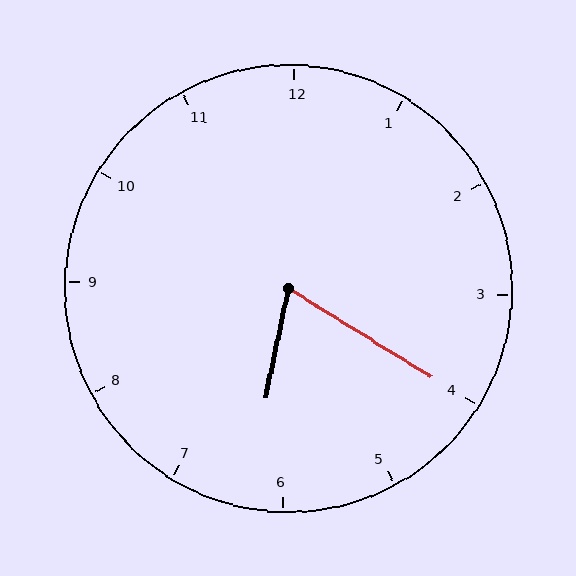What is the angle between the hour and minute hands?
Approximately 70 degrees.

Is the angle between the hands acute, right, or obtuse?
It is acute.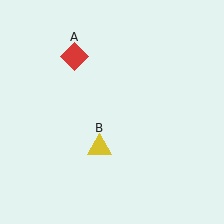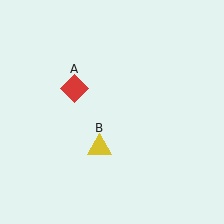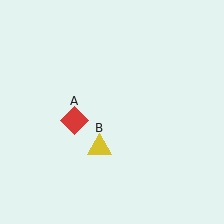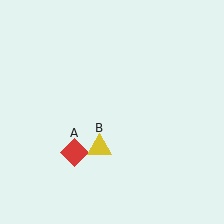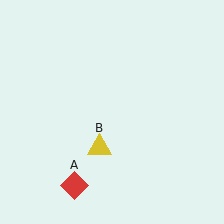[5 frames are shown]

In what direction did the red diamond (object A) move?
The red diamond (object A) moved down.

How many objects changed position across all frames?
1 object changed position: red diamond (object A).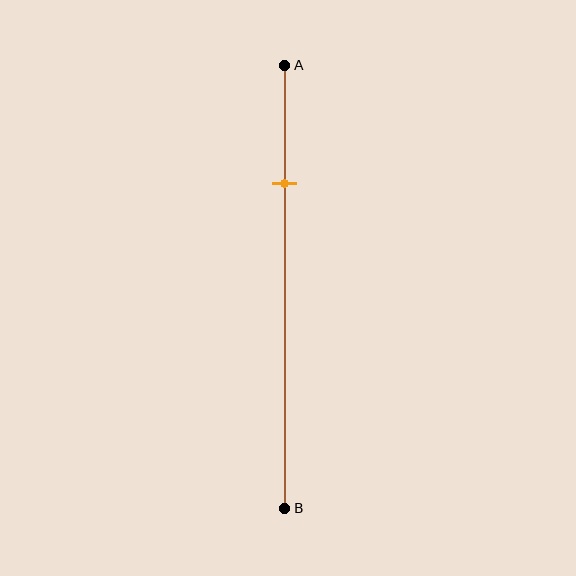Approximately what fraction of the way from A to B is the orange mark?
The orange mark is approximately 25% of the way from A to B.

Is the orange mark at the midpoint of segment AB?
No, the mark is at about 25% from A, not at the 50% midpoint.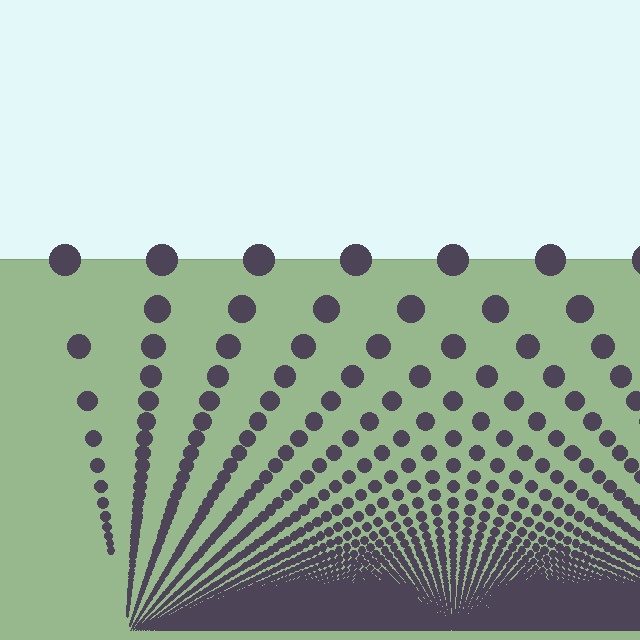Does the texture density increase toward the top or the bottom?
Density increases toward the bottom.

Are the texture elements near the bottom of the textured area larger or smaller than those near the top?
Smaller. The gradient is inverted — elements near the bottom are smaller and denser.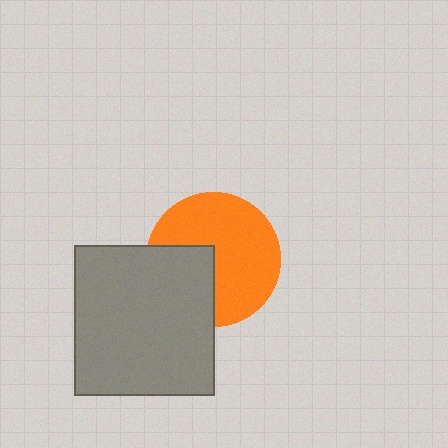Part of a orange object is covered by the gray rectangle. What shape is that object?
It is a circle.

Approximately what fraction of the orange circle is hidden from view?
Roughly 33% of the orange circle is hidden behind the gray rectangle.